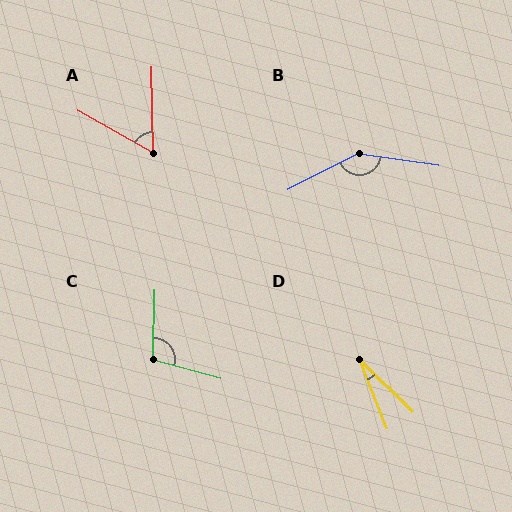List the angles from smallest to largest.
D (24°), A (59°), C (104°), B (144°).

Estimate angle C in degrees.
Approximately 104 degrees.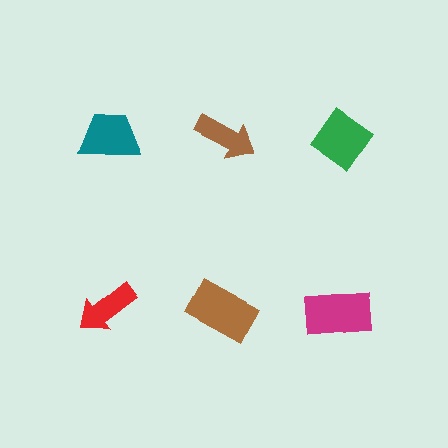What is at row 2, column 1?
A red arrow.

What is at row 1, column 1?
A teal trapezoid.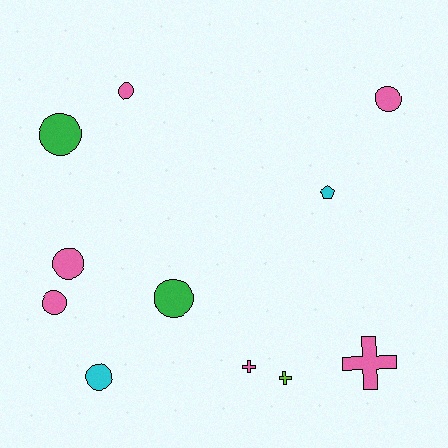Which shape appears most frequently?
Circle, with 7 objects.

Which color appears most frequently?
Pink, with 6 objects.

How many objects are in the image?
There are 11 objects.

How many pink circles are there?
There are 4 pink circles.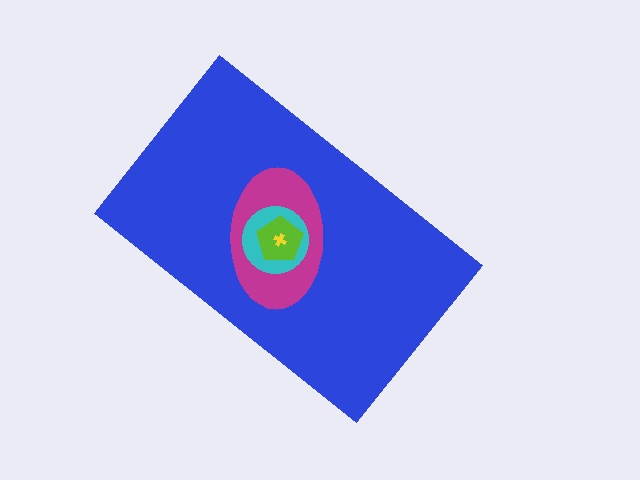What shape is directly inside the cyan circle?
The lime pentagon.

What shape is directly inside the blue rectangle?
The magenta ellipse.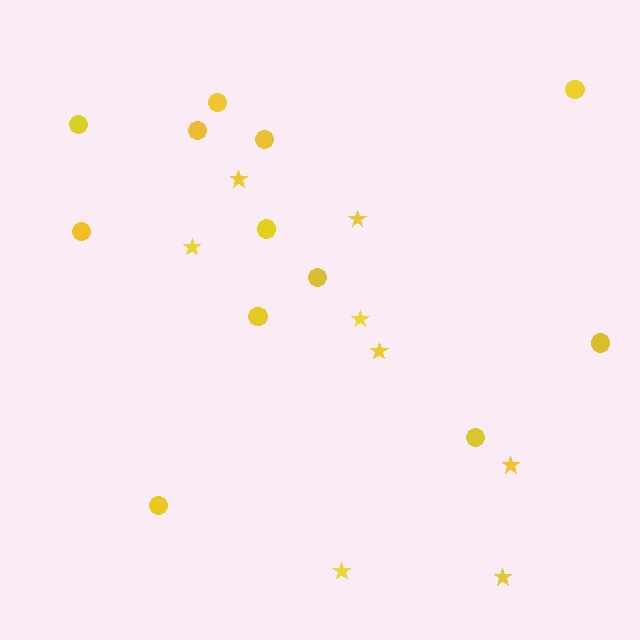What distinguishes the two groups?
There are 2 groups: one group of circles (12) and one group of stars (8).